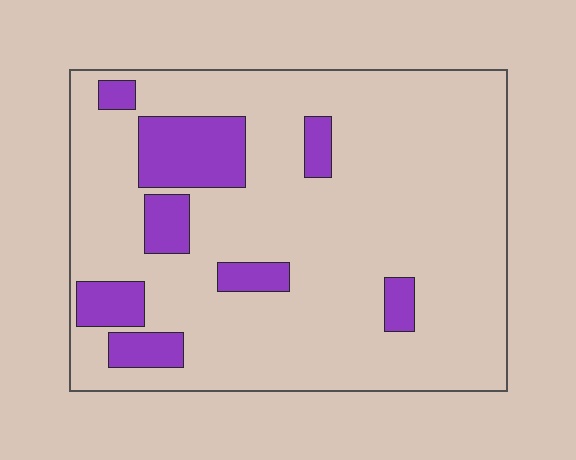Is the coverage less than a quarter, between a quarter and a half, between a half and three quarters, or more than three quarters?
Less than a quarter.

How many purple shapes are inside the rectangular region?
8.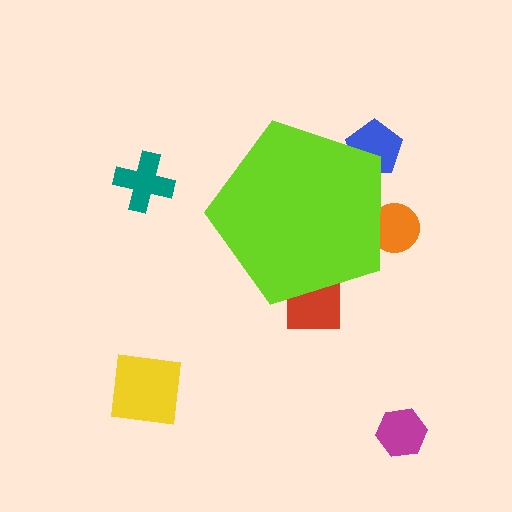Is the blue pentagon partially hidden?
Yes, the blue pentagon is partially hidden behind the lime pentagon.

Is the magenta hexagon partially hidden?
No, the magenta hexagon is fully visible.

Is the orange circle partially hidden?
Yes, the orange circle is partially hidden behind the lime pentagon.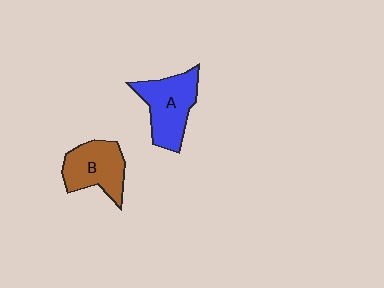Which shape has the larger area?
Shape A (blue).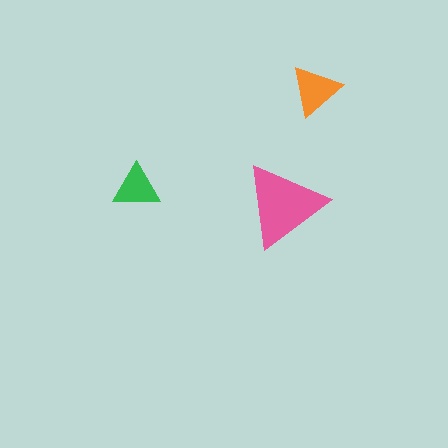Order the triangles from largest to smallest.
the pink one, the orange one, the green one.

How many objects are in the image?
There are 3 objects in the image.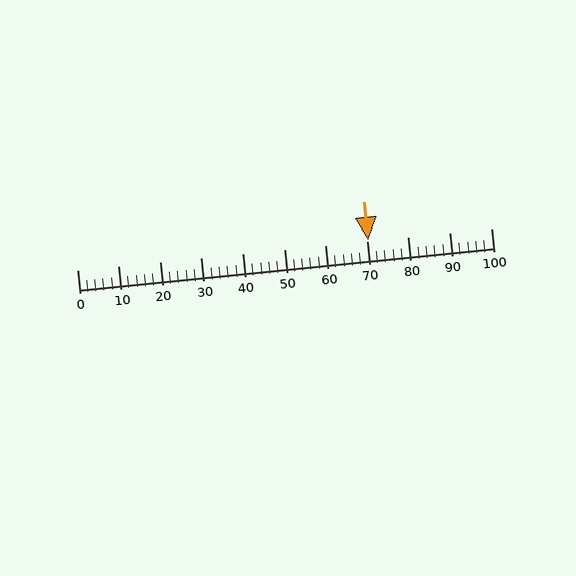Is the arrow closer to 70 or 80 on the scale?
The arrow is closer to 70.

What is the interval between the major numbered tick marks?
The major tick marks are spaced 10 units apart.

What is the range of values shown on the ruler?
The ruler shows values from 0 to 100.